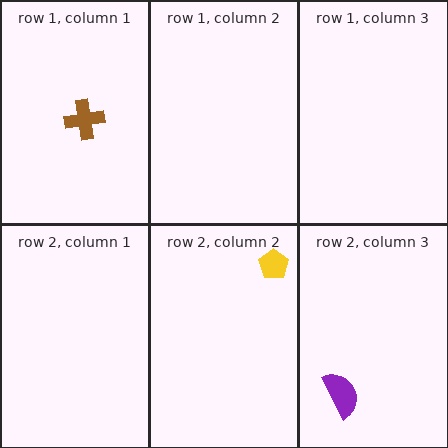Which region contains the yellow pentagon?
The row 2, column 2 region.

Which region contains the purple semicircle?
The row 2, column 3 region.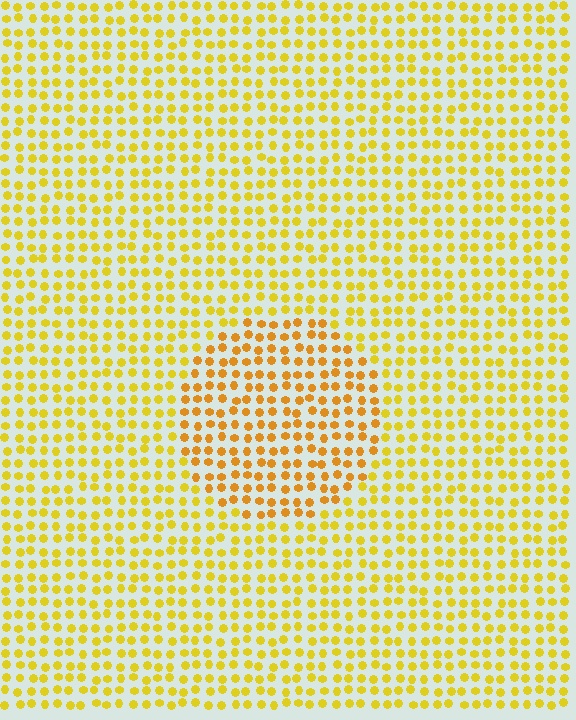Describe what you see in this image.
The image is filled with small yellow elements in a uniform arrangement. A circle-shaped region is visible where the elements are tinted to a slightly different hue, forming a subtle color boundary.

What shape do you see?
I see a circle.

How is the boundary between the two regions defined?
The boundary is defined purely by a slight shift in hue (about 21 degrees). Spacing, size, and orientation are identical on both sides.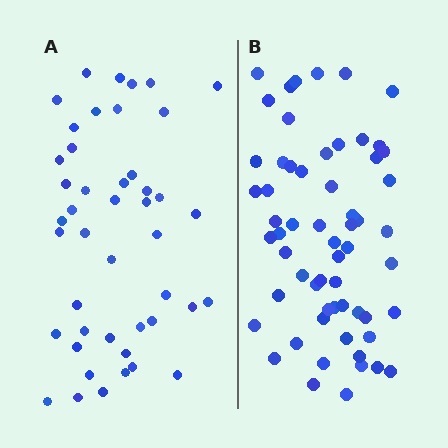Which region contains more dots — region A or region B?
Region B (the right region) has more dots.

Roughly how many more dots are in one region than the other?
Region B has approximately 15 more dots than region A.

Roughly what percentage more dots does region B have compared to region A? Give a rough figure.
About 35% more.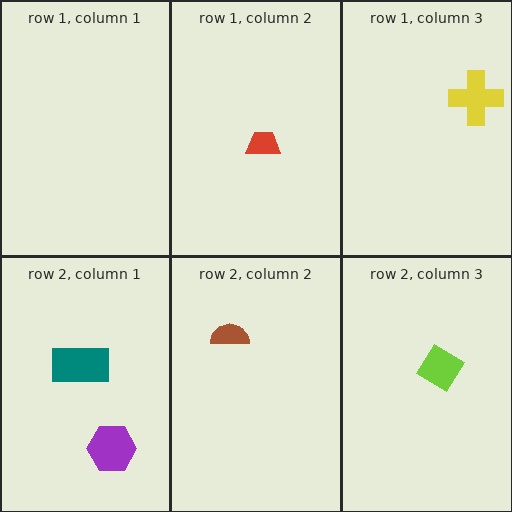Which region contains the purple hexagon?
The row 2, column 1 region.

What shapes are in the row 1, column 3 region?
The yellow cross.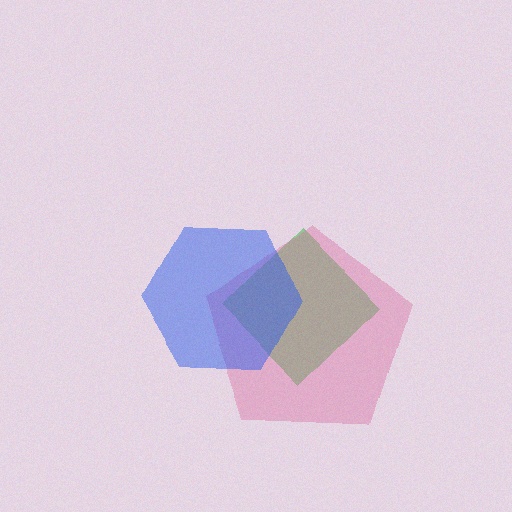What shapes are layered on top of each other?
The layered shapes are: a green diamond, a pink pentagon, a blue hexagon.